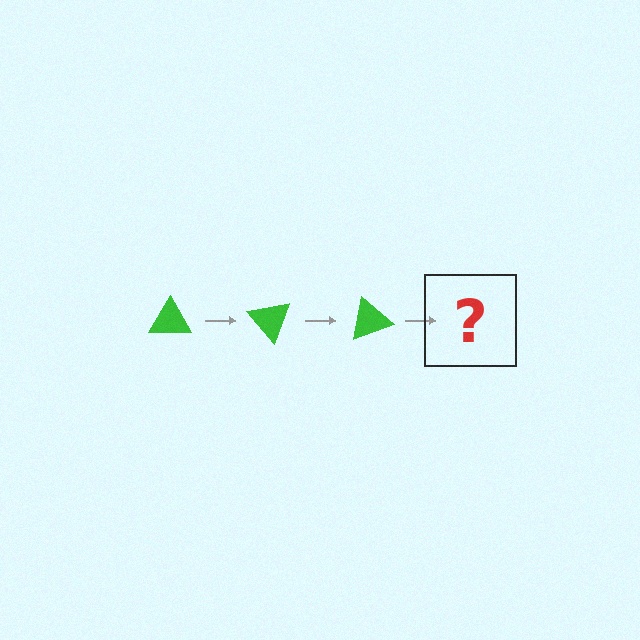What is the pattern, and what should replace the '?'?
The pattern is that the triangle rotates 50 degrees each step. The '?' should be a green triangle rotated 150 degrees.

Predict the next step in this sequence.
The next step is a green triangle rotated 150 degrees.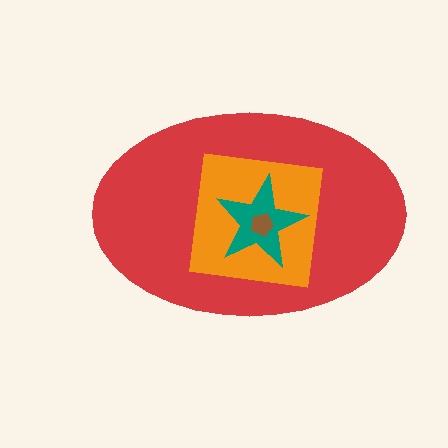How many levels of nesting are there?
4.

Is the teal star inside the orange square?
Yes.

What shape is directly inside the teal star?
The brown pentagon.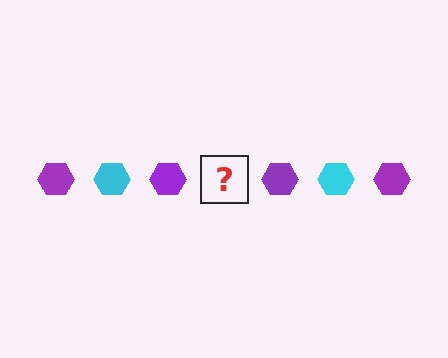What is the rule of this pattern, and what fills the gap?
The rule is that the pattern cycles through purple, cyan hexagons. The gap should be filled with a cyan hexagon.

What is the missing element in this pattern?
The missing element is a cyan hexagon.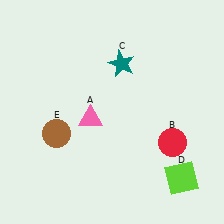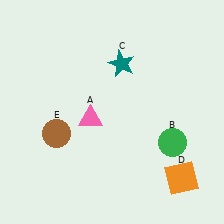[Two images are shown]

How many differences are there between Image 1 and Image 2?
There are 2 differences between the two images.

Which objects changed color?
B changed from red to green. D changed from lime to orange.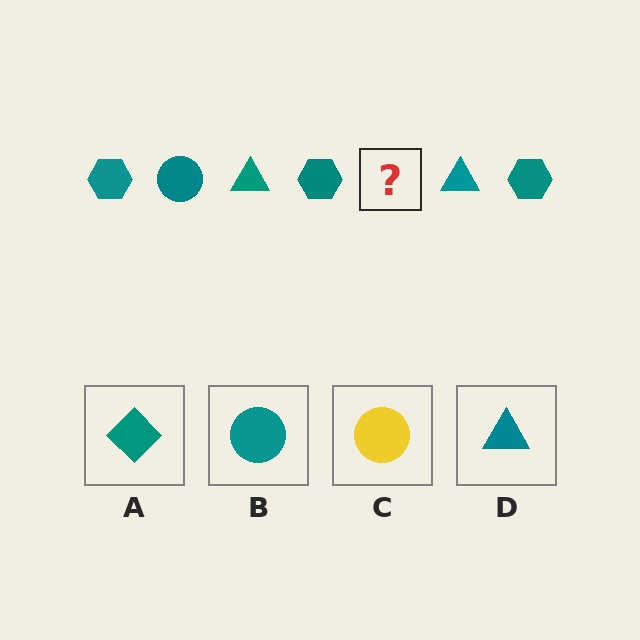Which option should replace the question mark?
Option B.